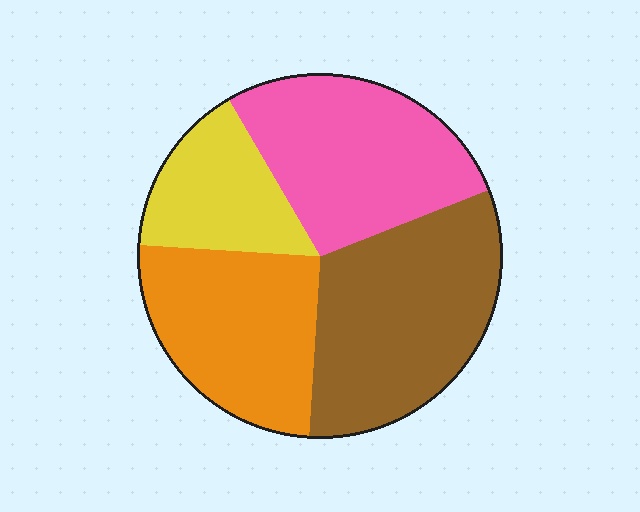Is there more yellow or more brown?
Brown.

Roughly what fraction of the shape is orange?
Orange covers 25% of the shape.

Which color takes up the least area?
Yellow, at roughly 15%.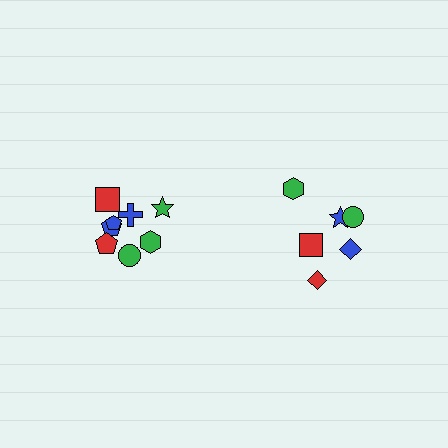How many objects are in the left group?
There are 8 objects.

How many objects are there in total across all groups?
There are 14 objects.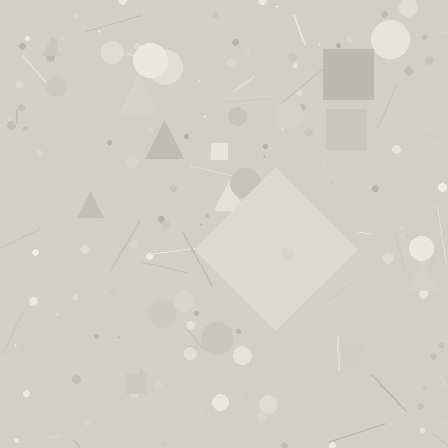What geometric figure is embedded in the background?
A diamond is embedded in the background.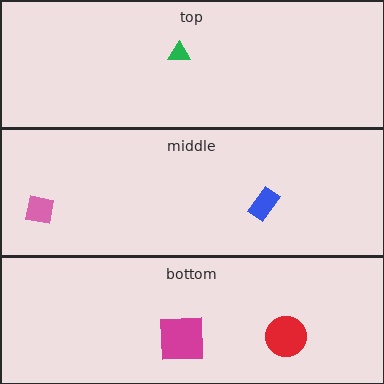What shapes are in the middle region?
The blue rectangle, the pink square.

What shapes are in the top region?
The green triangle.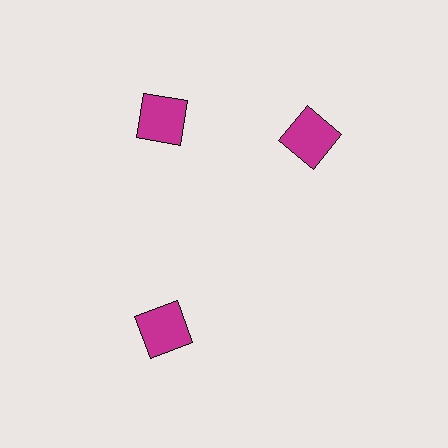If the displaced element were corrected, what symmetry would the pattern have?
It would have 3-fold rotational symmetry — the pattern would map onto itself every 120 degrees.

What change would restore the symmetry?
The symmetry would be restored by rotating it back into even spacing with its neighbors so that all 3 squares sit at equal angles and equal distance from the center.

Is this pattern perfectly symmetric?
No. The 3 magenta squares are arranged in a ring, but one element near the 3 o'clock position is rotated out of alignment along the ring, breaking the 3-fold rotational symmetry.